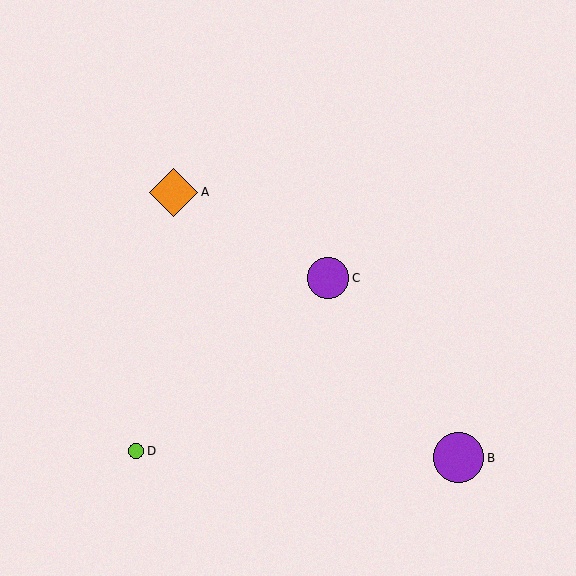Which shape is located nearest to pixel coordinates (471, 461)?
The purple circle (labeled B) at (459, 458) is nearest to that location.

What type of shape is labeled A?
Shape A is an orange diamond.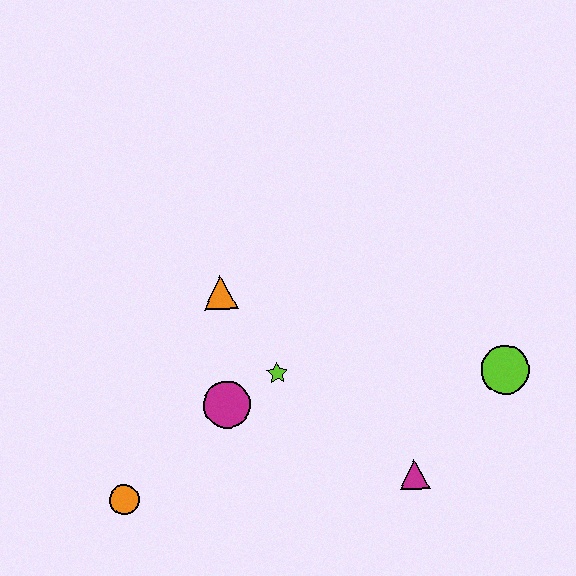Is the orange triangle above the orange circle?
Yes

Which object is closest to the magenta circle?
The lime star is closest to the magenta circle.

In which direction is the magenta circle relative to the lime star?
The magenta circle is to the left of the lime star.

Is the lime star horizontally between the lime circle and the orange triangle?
Yes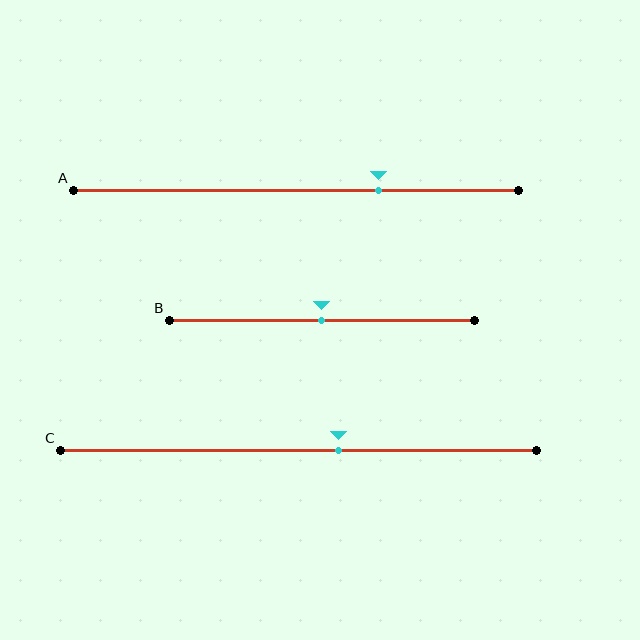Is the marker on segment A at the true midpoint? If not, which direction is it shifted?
No, the marker on segment A is shifted to the right by about 18% of the segment length.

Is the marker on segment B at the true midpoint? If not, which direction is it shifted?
Yes, the marker on segment B is at the true midpoint.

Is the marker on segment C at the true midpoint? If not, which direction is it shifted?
No, the marker on segment C is shifted to the right by about 8% of the segment length.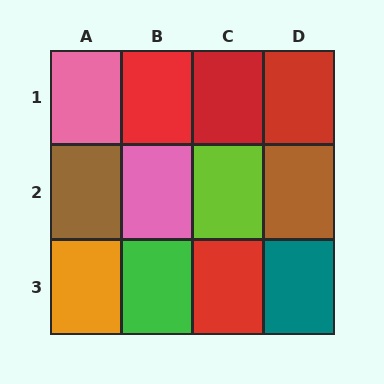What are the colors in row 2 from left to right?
Brown, pink, lime, brown.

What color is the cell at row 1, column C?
Red.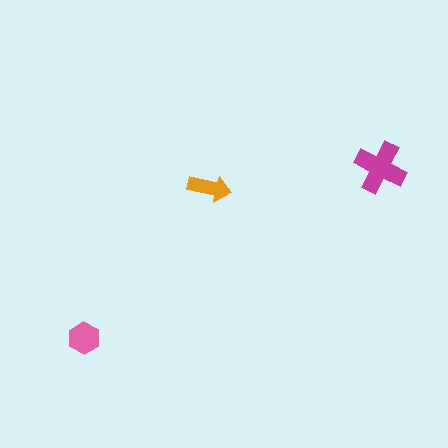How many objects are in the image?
There are 3 objects in the image.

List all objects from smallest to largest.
The orange arrow, the pink hexagon, the magenta cross.